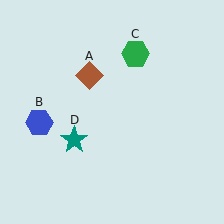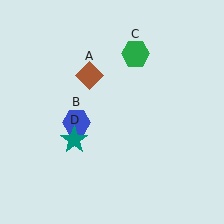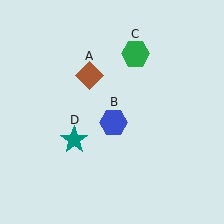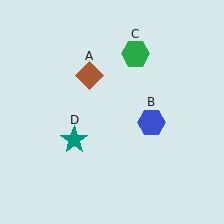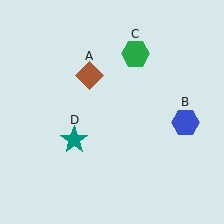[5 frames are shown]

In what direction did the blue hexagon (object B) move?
The blue hexagon (object B) moved right.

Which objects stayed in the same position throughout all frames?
Brown diamond (object A) and green hexagon (object C) and teal star (object D) remained stationary.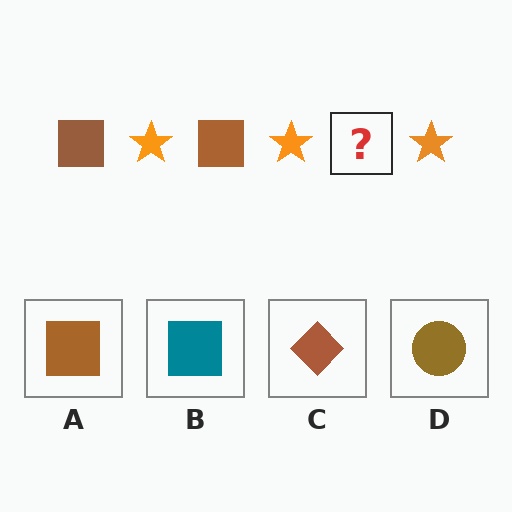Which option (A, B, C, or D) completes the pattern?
A.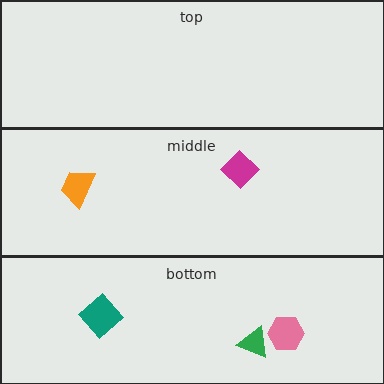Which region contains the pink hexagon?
The bottom region.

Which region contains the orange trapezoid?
The middle region.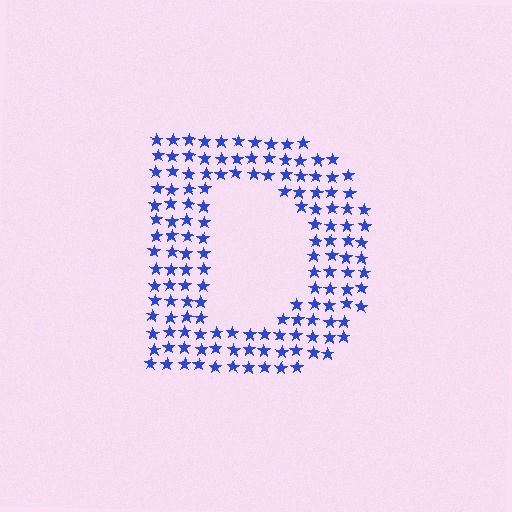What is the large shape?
The large shape is the letter D.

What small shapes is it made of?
It is made of small stars.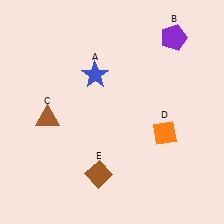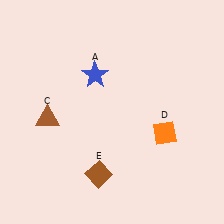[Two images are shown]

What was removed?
The purple pentagon (B) was removed in Image 2.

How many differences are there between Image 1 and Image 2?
There is 1 difference between the two images.